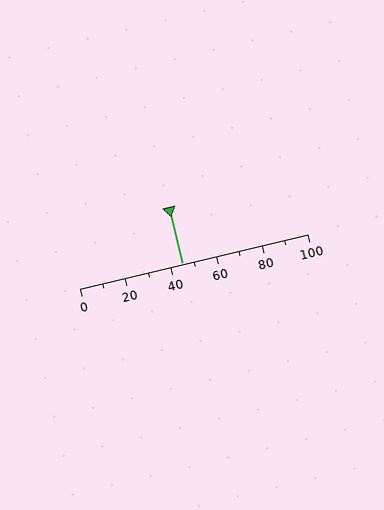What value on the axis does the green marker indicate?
The marker indicates approximately 45.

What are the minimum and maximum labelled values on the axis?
The axis runs from 0 to 100.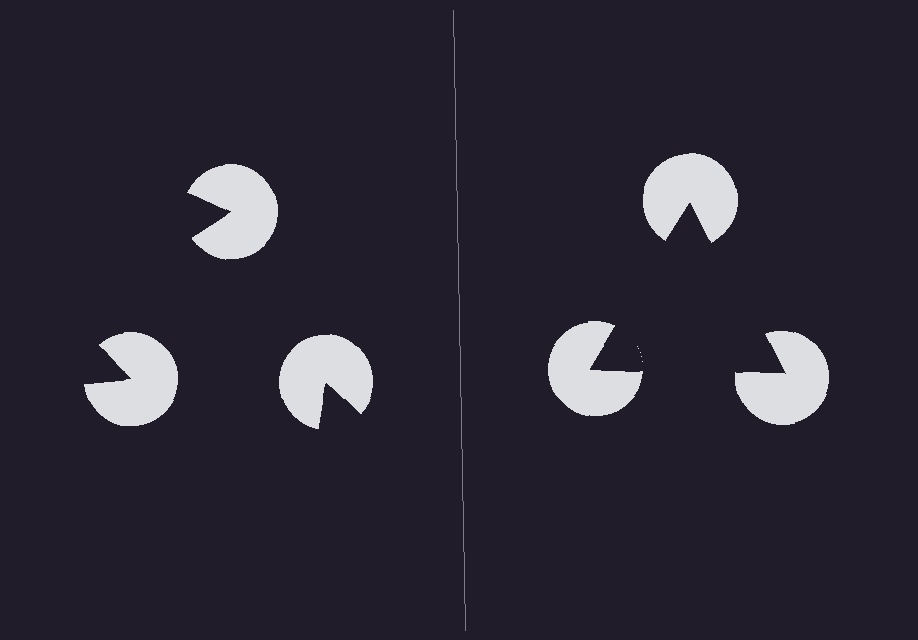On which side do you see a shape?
An illusory triangle appears on the right side. On the left side the wedge cuts are rotated, so no coherent shape forms.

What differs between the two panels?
The pac-man discs are positioned identically on both sides; only the wedge orientations differ. On the right they align to a triangle; on the left they are misaligned.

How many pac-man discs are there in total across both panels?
6 — 3 on each side.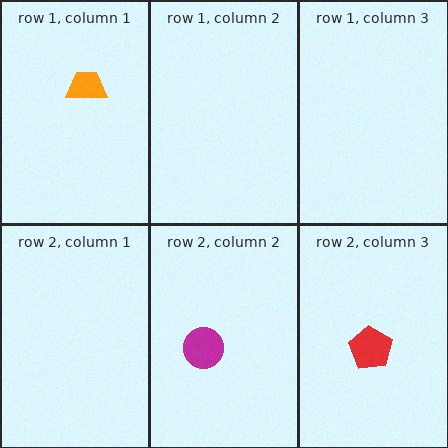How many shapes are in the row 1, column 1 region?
1.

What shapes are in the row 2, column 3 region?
The red pentagon.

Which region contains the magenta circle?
The row 2, column 2 region.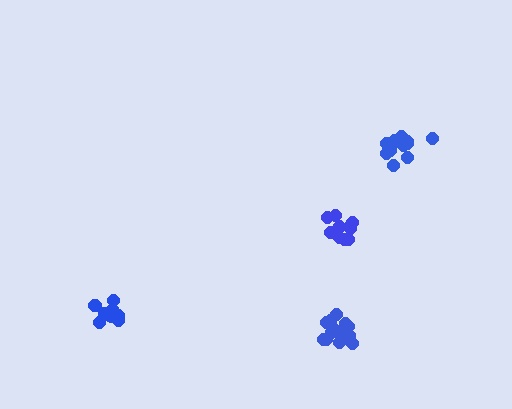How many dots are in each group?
Group 1: 11 dots, Group 2: 9 dots, Group 3: 14 dots, Group 4: 13 dots (47 total).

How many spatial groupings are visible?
There are 4 spatial groupings.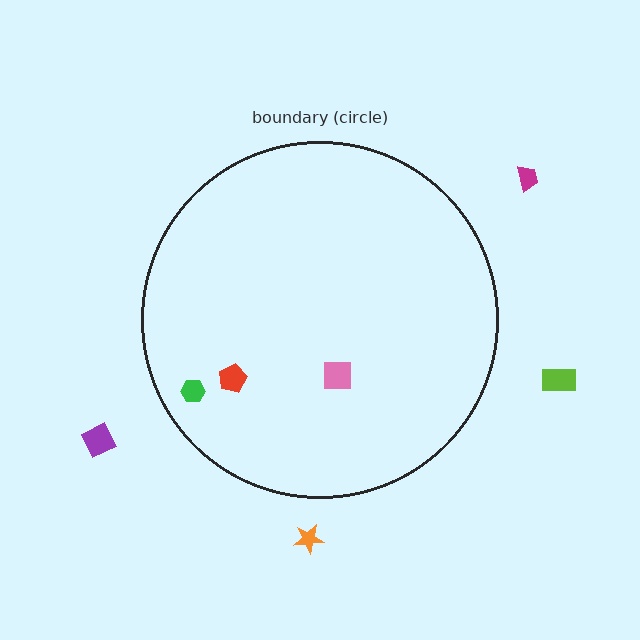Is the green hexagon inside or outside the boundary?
Inside.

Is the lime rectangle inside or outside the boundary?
Outside.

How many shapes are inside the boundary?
3 inside, 4 outside.